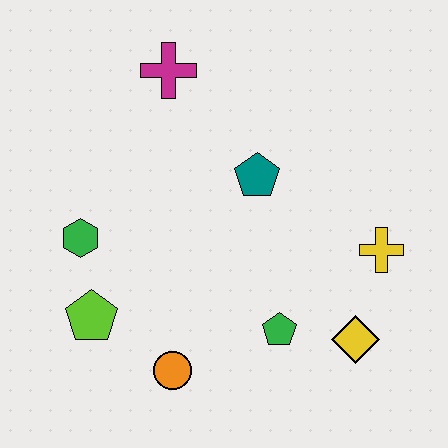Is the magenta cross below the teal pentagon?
No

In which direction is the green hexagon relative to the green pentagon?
The green hexagon is to the left of the green pentagon.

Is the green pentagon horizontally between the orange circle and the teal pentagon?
No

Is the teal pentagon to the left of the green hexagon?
No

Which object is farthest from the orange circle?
The magenta cross is farthest from the orange circle.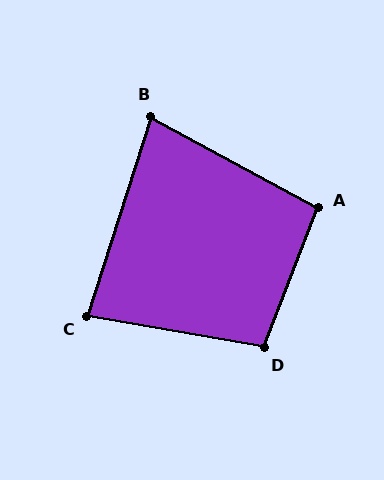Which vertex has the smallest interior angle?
B, at approximately 79 degrees.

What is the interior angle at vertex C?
Approximately 82 degrees (acute).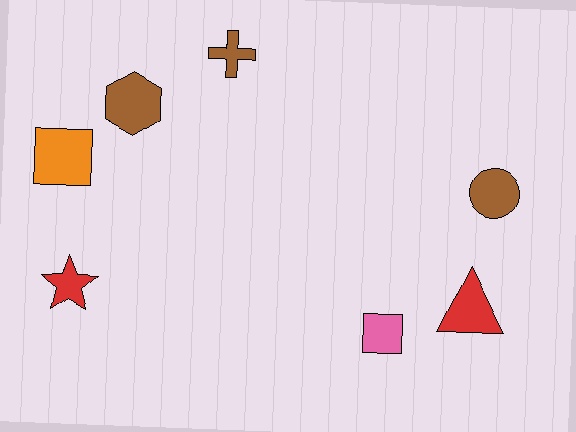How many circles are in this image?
There is 1 circle.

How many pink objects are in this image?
There is 1 pink object.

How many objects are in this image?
There are 7 objects.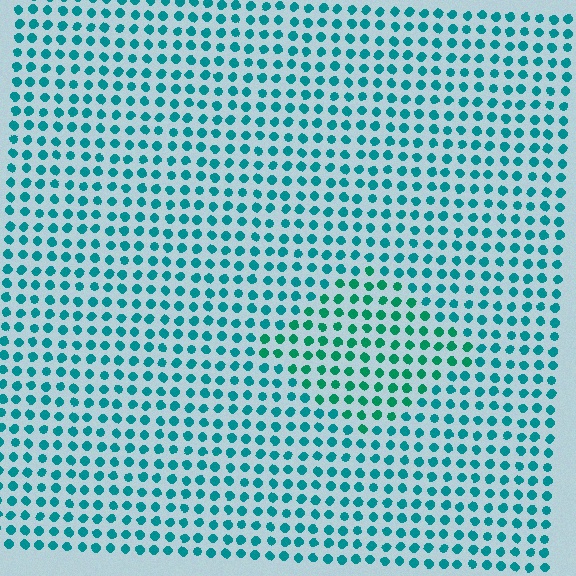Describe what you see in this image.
The image is filled with small teal elements in a uniform arrangement. A diamond-shaped region is visible where the elements are tinted to a slightly different hue, forming a subtle color boundary.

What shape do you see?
I see a diamond.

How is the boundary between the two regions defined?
The boundary is defined purely by a slight shift in hue (about 24 degrees). Spacing, size, and orientation are identical on both sides.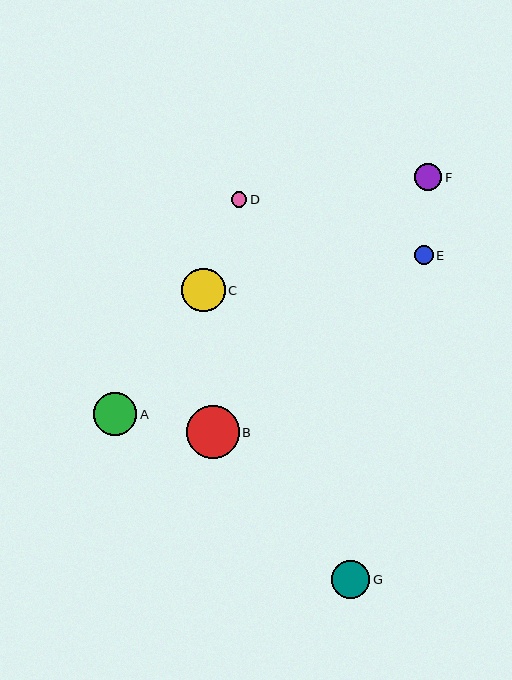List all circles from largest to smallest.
From largest to smallest: B, C, A, G, F, E, D.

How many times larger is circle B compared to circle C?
Circle B is approximately 1.2 times the size of circle C.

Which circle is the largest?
Circle B is the largest with a size of approximately 52 pixels.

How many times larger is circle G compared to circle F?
Circle G is approximately 1.4 times the size of circle F.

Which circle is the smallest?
Circle D is the smallest with a size of approximately 16 pixels.